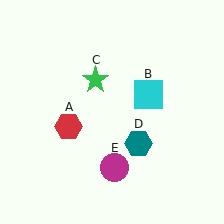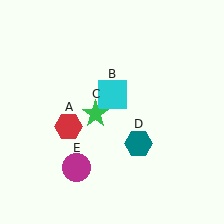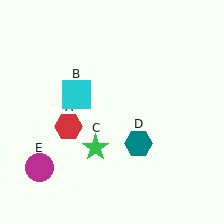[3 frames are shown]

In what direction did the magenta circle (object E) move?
The magenta circle (object E) moved left.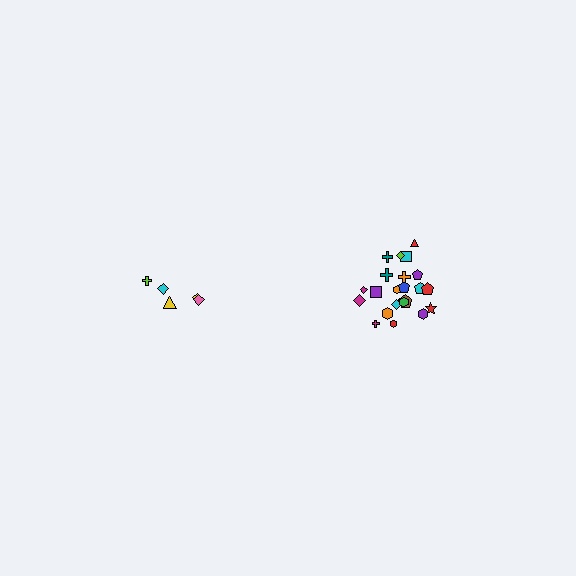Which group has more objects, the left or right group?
The right group.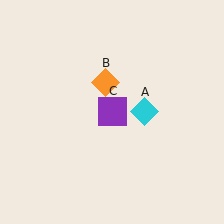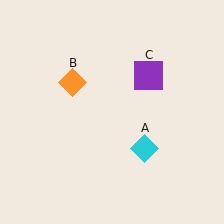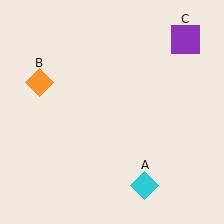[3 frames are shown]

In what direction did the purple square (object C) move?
The purple square (object C) moved up and to the right.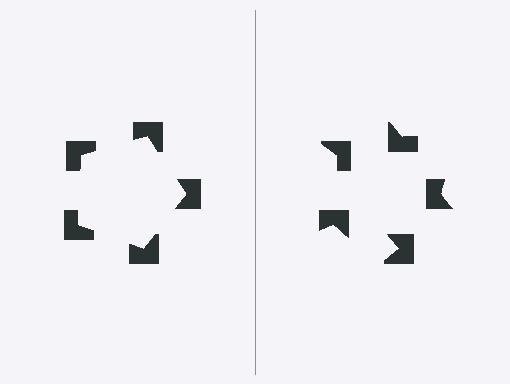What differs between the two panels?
The notched squares are positioned identically on both sides; only the wedge orientations differ. On the left they align to a pentagon; on the right they are misaligned.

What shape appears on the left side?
An illusory pentagon.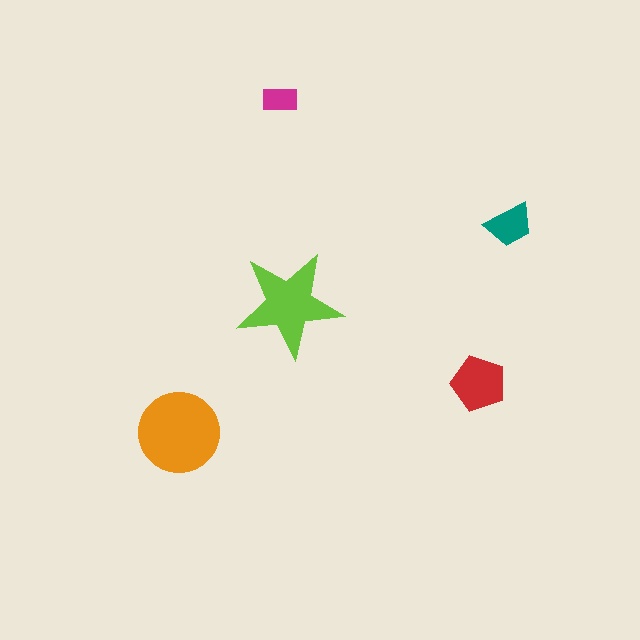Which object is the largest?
The orange circle.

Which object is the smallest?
The magenta rectangle.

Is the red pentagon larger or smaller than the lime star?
Smaller.